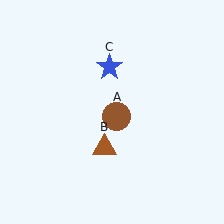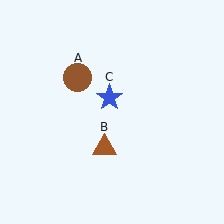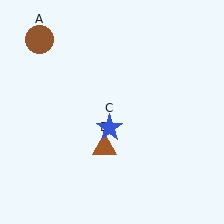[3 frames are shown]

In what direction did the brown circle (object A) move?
The brown circle (object A) moved up and to the left.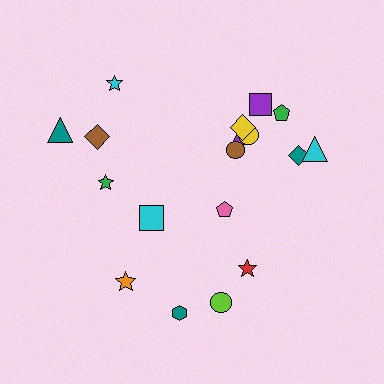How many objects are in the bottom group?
There are 6 objects.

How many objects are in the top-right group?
There are 8 objects.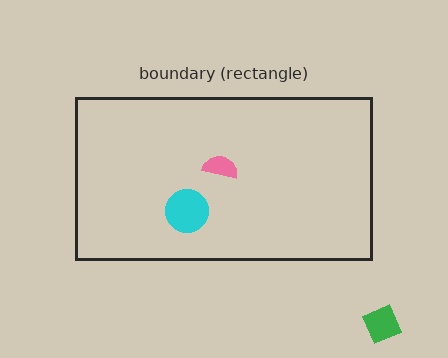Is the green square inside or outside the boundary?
Outside.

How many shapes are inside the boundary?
2 inside, 1 outside.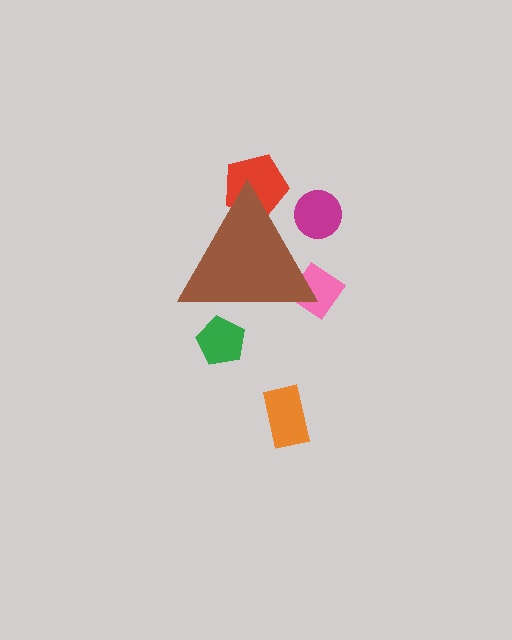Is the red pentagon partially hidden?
Yes, the red pentagon is partially hidden behind the brown triangle.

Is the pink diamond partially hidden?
Yes, the pink diamond is partially hidden behind the brown triangle.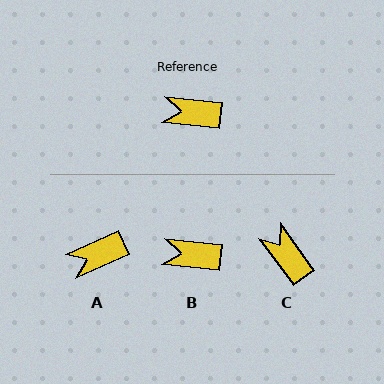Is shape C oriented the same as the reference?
No, it is off by about 48 degrees.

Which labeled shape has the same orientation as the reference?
B.